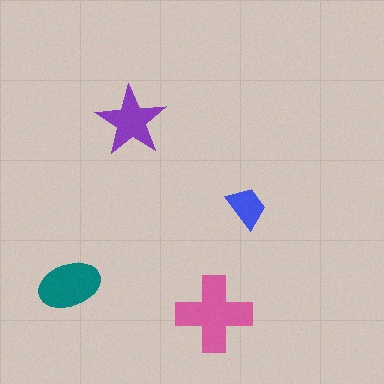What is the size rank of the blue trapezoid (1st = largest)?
4th.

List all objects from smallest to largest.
The blue trapezoid, the purple star, the teal ellipse, the pink cross.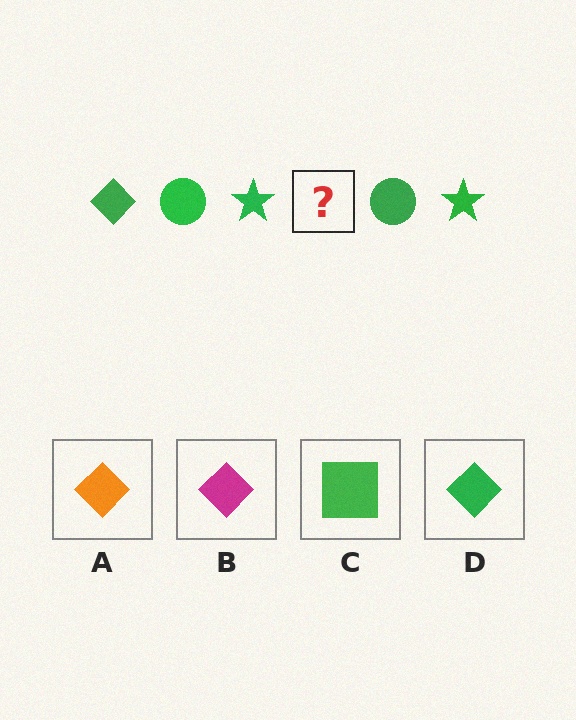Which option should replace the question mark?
Option D.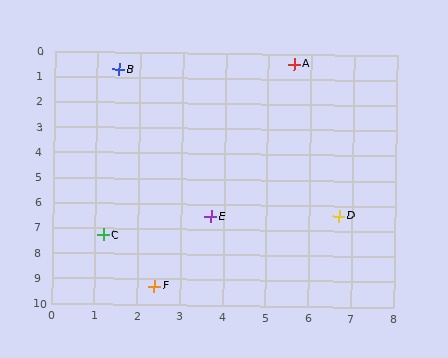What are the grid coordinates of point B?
Point B is at approximately (1.5, 0.7).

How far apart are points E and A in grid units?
Points E and A are about 6.4 grid units apart.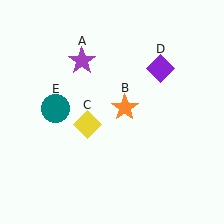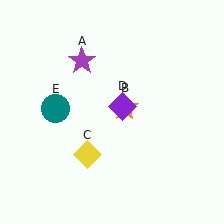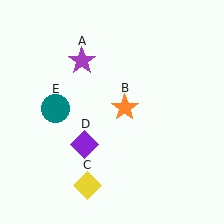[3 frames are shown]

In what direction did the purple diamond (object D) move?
The purple diamond (object D) moved down and to the left.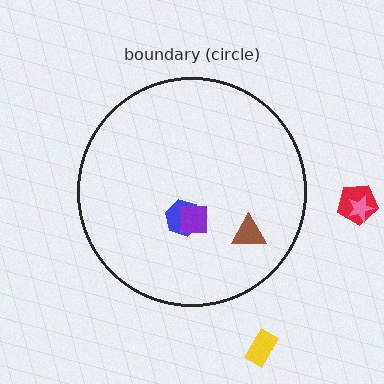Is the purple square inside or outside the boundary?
Inside.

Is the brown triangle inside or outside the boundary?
Inside.